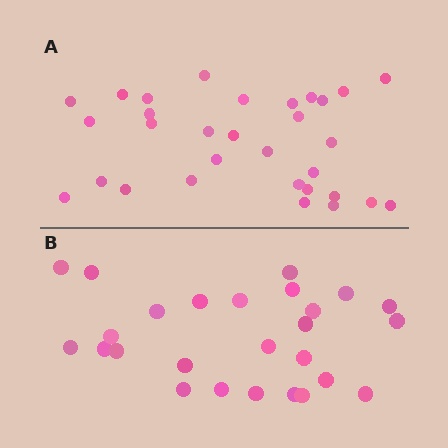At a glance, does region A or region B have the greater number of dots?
Region A (the top region) has more dots.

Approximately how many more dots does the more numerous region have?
Region A has about 5 more dots than region B.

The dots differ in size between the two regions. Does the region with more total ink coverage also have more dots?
No. Region B has more total ink coverage because its dots are larger, but region A actually contains more individual dots. Total area can be misleading — the number of items is what matters here.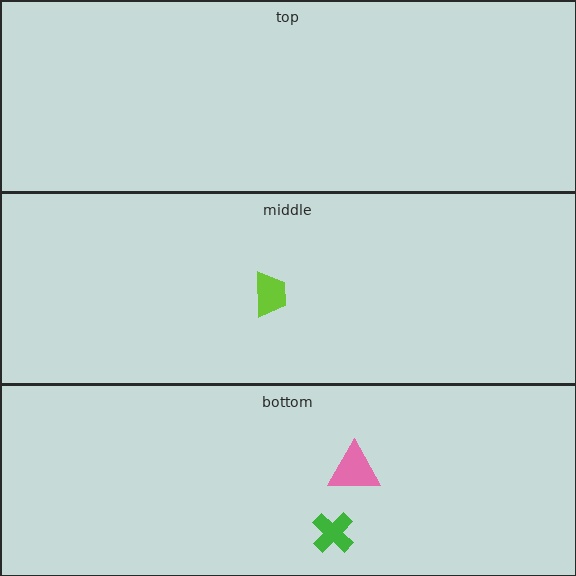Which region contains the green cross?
The bottom region.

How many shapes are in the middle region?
1.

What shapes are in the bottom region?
The green cross, the pink triangle.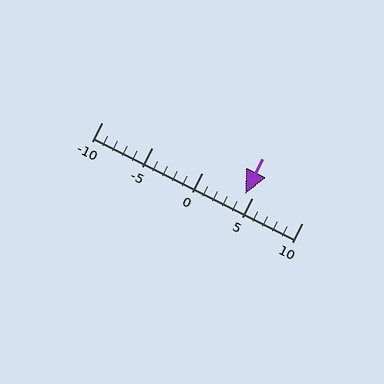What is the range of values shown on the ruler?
The ruler shows values from -10 to 10.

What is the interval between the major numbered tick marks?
The major tick marks are spaced 5 units apart.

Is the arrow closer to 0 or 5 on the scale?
The arrow is closer to 5.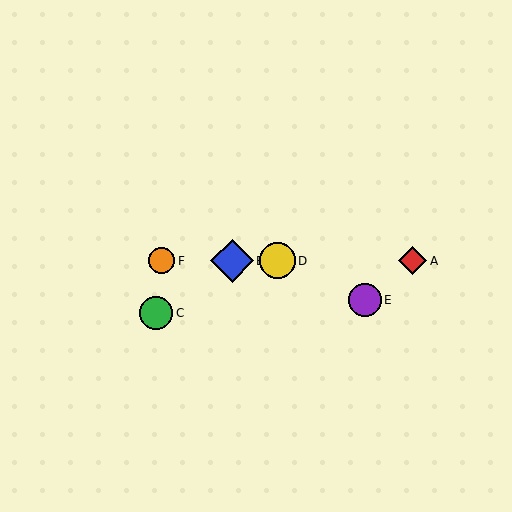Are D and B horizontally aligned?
Yes, both are at y≈261.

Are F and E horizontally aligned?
No, F is at y≈261 and E is at y≈300.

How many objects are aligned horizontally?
4 objects (A, B, D, F) are aligned horizontally.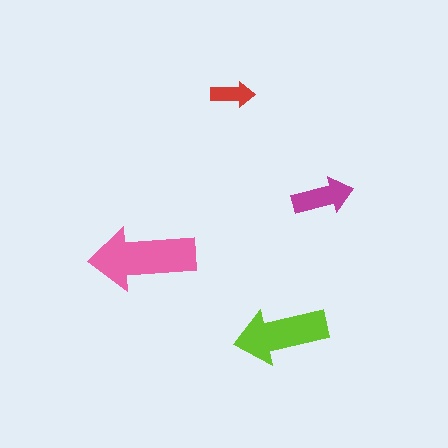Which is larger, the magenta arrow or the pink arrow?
The pink one.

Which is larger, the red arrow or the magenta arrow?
The magenta one.